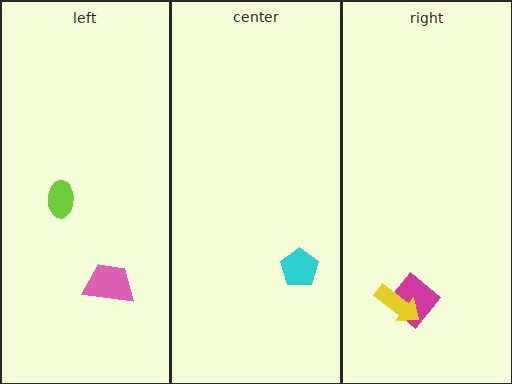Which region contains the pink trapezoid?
The left region.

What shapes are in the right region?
The magenta diamond, the yellow arrow.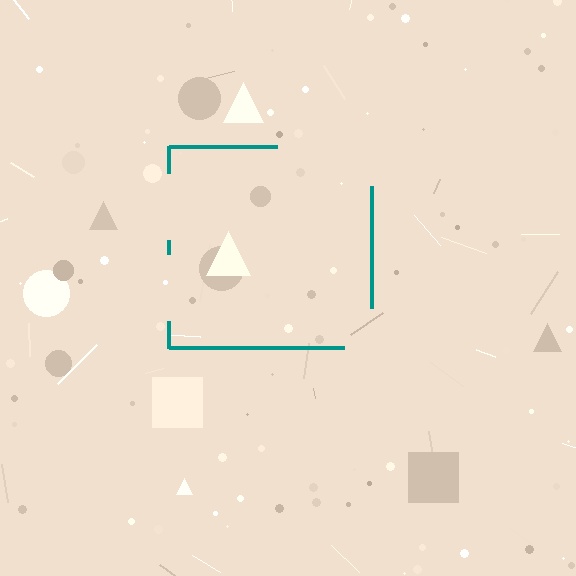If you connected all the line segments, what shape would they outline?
They would outline a square.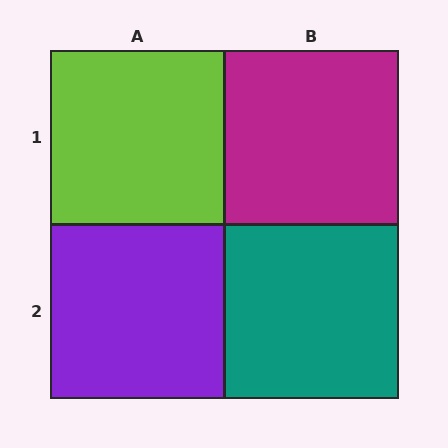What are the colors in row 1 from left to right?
Lime, magenta.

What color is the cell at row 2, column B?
Teal.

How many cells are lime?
1 cell is lime.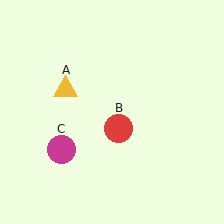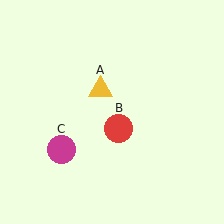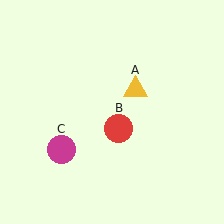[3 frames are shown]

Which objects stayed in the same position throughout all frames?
Red circle (object B) and magenta circle (object C) remained stationary.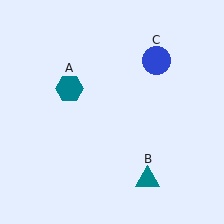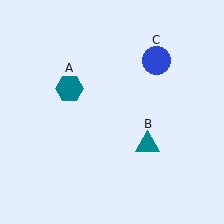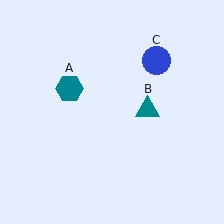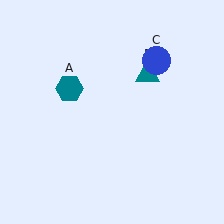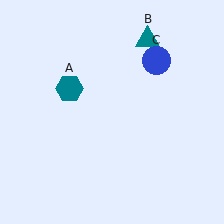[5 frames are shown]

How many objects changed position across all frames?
1 object changed position: teal triangle (object B).